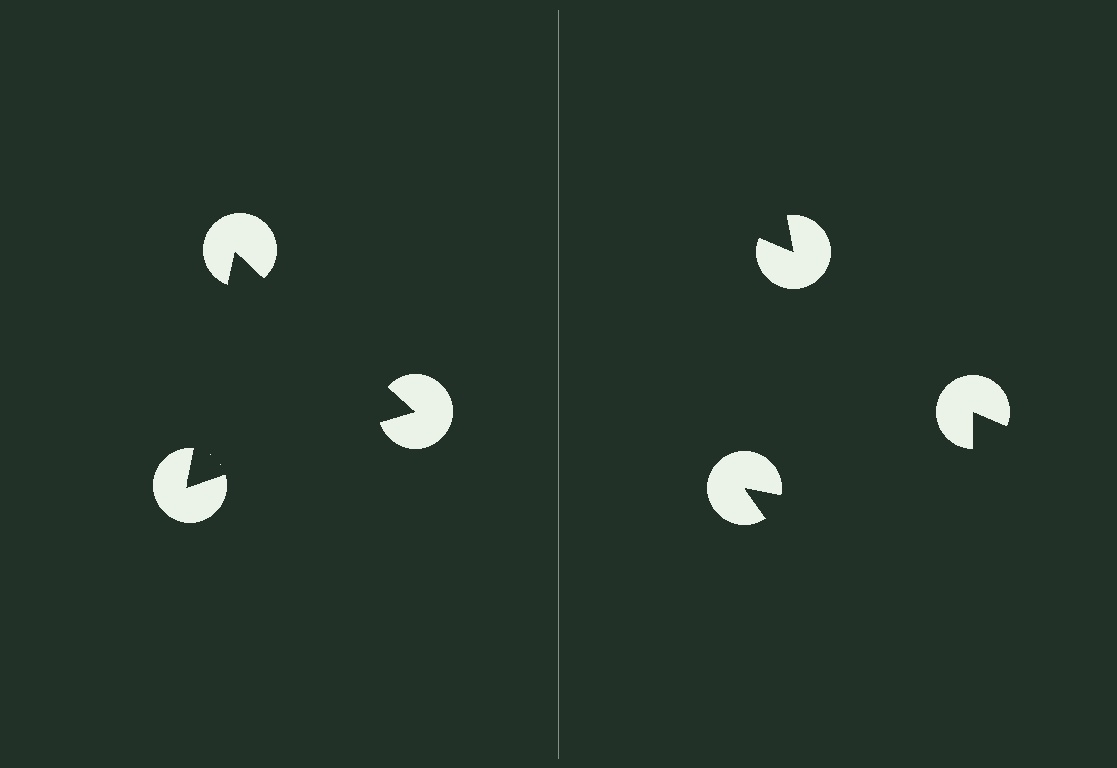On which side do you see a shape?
An illusory triangle appears on the left side. On the right side the wedge cuts are rotated, so no coherent shape forms.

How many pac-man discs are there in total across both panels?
6 — 3 on each side.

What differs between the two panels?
The pac-man discs are positioned identically on both sides; only the wedge orientations differ. On the left they align to a triangle; on the right they are misaligned.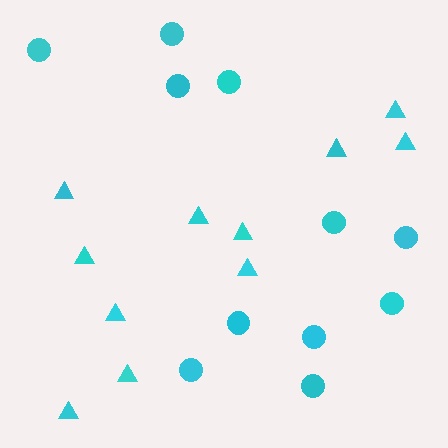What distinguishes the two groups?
There are 2 groups: one group of triangles (11) and one group of circles (11).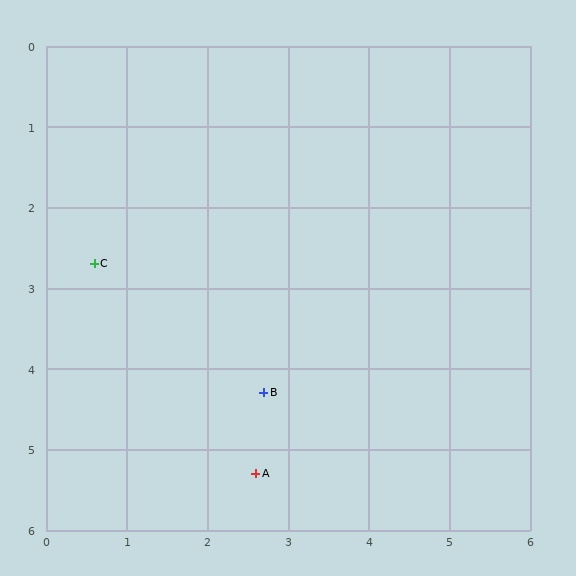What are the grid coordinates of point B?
Point B is at approximately (2.7, 4.3).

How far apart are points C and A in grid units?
Points C and A are about 3.3 grid units apart.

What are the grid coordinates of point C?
Point C is at approximately (0.6, 2.7).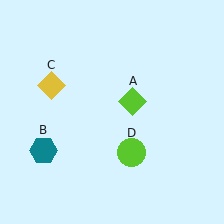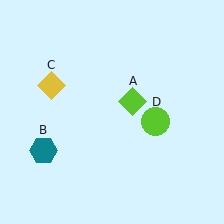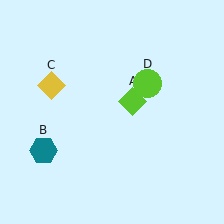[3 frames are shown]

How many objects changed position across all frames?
1 object changed position: lime circle (object D).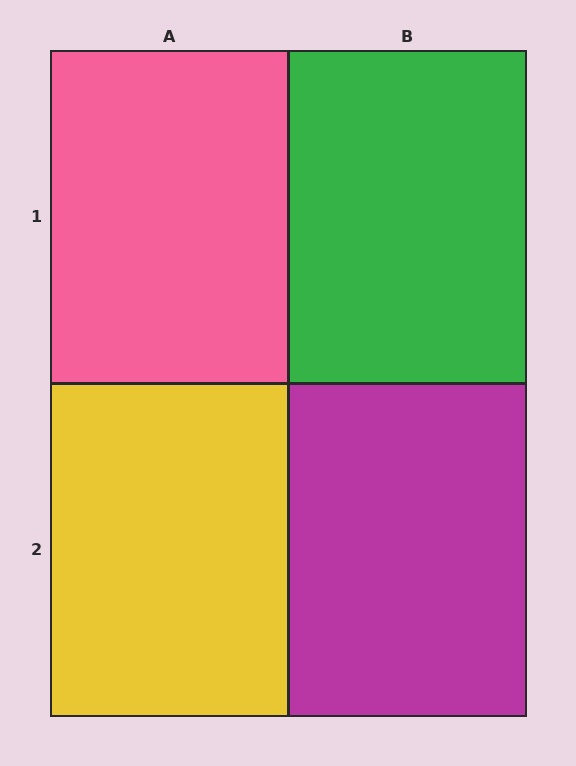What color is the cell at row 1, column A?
Pink.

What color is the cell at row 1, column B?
Green.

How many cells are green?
1 cell is green.